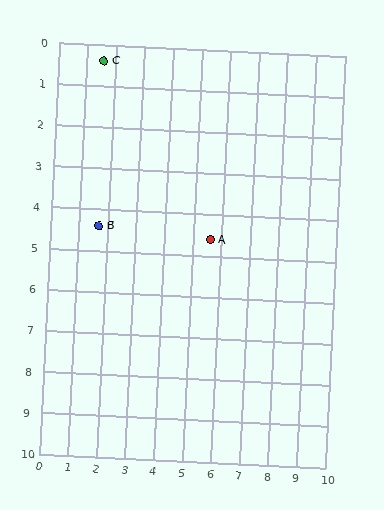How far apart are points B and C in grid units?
Points B and C are about 4.0 grid units apart.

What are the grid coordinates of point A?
Point A is at approximately (5.6, 4.6).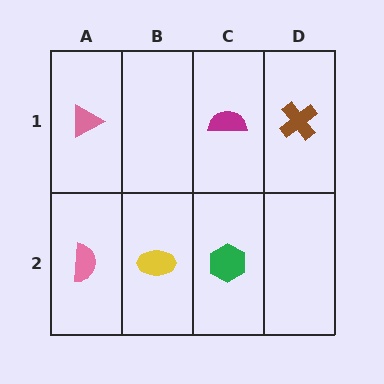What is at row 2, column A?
A pink semicircle.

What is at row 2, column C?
A green hexagon.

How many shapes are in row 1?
3 shapes.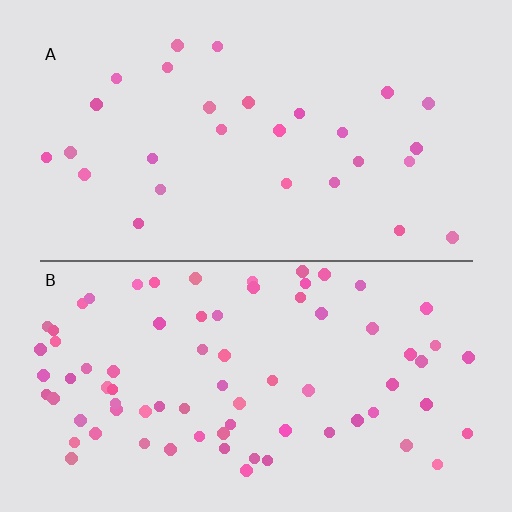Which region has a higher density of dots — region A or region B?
B (the bottom).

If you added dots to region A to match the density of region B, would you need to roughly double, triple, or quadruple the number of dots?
Approximately triple.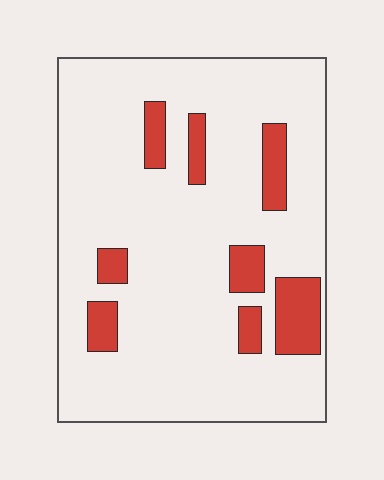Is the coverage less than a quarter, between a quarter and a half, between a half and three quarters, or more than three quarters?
Less than a quarter.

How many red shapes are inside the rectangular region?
8.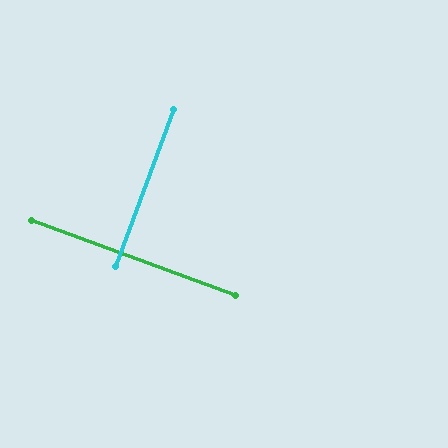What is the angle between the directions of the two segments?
Approximately 90 degrees.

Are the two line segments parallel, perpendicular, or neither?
Perpendicular — they meet at approximately 90°.